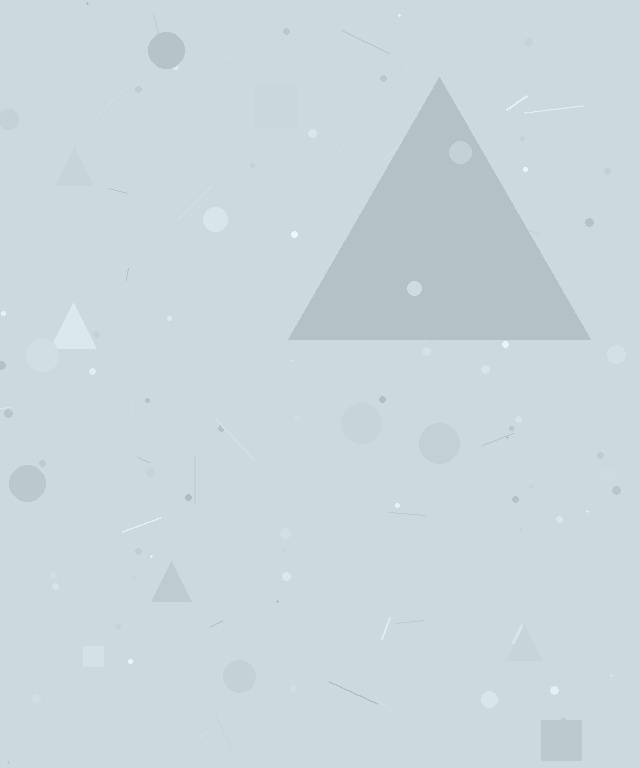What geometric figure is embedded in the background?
A triangle is embedded in the background.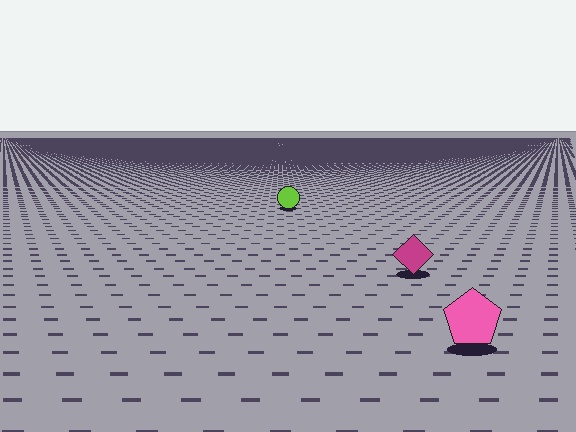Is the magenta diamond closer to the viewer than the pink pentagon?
No. The pink pentagon is closer — you can tell from the texture gradient: the ground texture is coarser near it.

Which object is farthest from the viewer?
The lime circle is farthest from the viewer. It appears smaller and the ground texture around it is denser.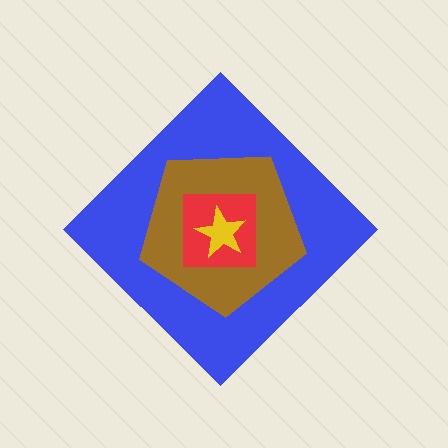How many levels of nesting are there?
4.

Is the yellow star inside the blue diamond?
Yes.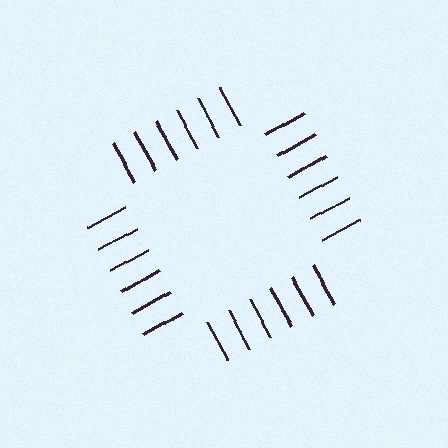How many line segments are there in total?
24 — 6 along each of the 4 edges.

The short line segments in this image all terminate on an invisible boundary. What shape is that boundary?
An illusory square — the line segments terminate on its edges but no continuous stroke is drawn.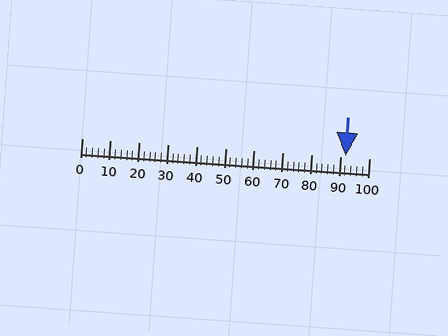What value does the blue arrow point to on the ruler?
The blue arrow points to approximately 92.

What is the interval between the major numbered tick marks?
The major tick marks are spaced 10 units apart.